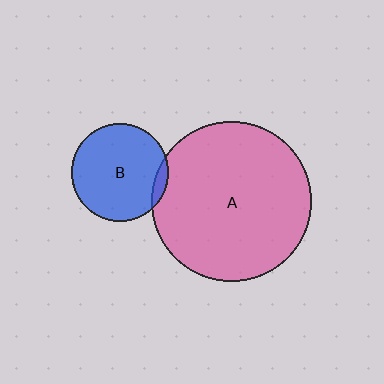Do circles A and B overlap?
Yes.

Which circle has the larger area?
Circle A (pink).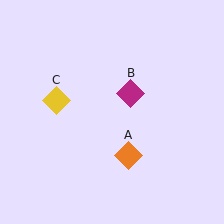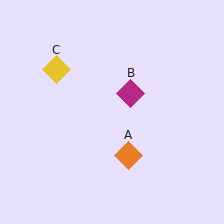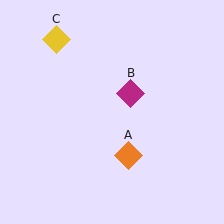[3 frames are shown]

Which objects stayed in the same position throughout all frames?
Orange diamond (object A) and magenta diamond (object B) remained stationary.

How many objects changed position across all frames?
1 object changed position: yellow diamond (object C).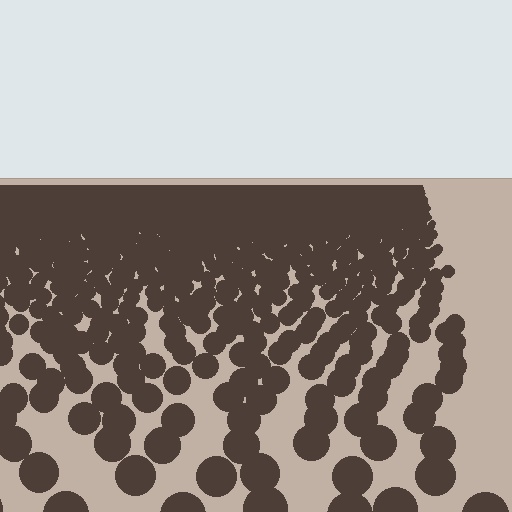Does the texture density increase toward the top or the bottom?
Density increases toward the top.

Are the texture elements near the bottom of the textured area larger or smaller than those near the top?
Larger. Near the bottom, elements are closer to the viewer and appear at a bigger on-screen size.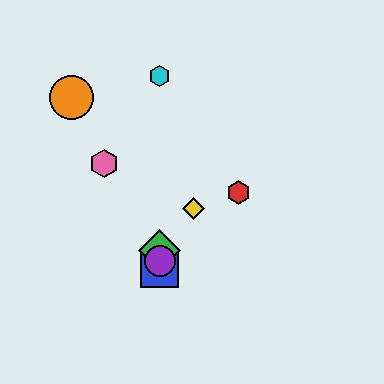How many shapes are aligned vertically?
4 shapes (the blue square, the green diamond, the purple circle, the cyan hexagon) are aligned vertically.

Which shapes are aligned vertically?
The blue square, the green diamond, the purple circle, the cyan hexagon are aligned vertically.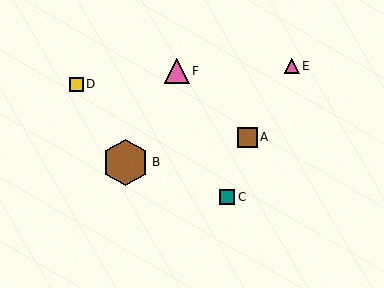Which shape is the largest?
The brown hexagon (labeled B) is the largest.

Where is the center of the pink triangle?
The center of the pink triangle is at (292, 66).